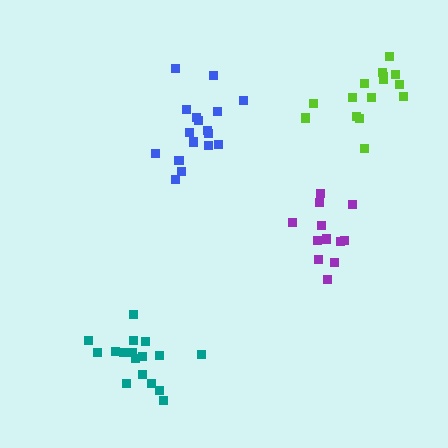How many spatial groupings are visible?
There are 4 spatial groupings.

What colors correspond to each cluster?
The clusters are colored: blue, lime, purple, teal.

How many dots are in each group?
Group 1: 17 dots, Group 2: 15 dots, Group 3: 13 dots, Group 4: 17 dots (62 total).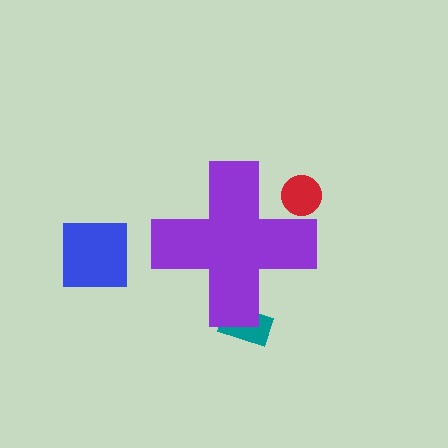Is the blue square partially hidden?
No, the blue square is fully visible.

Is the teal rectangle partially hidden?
Yes, the teal rectangle is partially hidden behind the purple cross.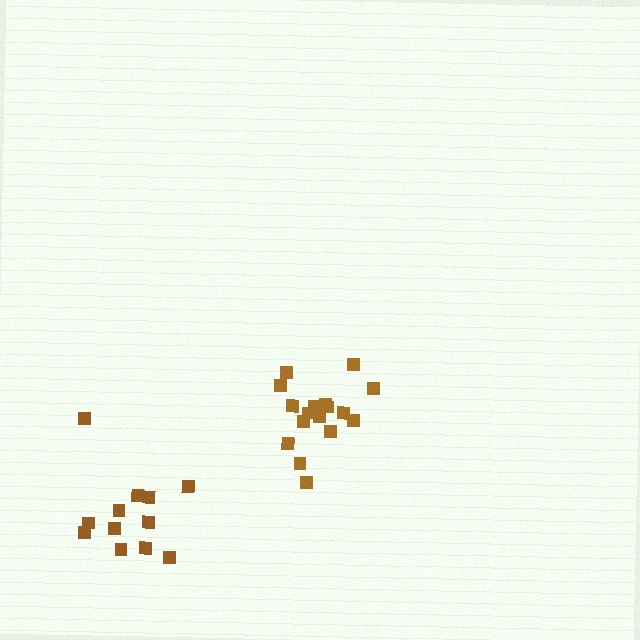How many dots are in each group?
Group 1: 12 dots, Group 2: 17 dots (29 total).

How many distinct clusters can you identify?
There are 2 distinct clusters.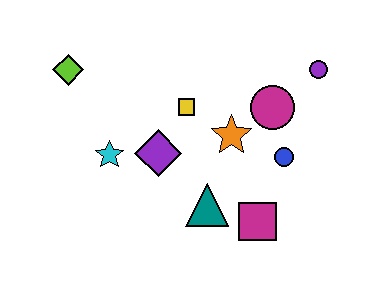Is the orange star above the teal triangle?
Yes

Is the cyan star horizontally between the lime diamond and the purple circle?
Yes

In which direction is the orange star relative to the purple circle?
The orange star is to the left of the purple circle.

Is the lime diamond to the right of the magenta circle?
No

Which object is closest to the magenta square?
The teal triangle is closest to the magenta square.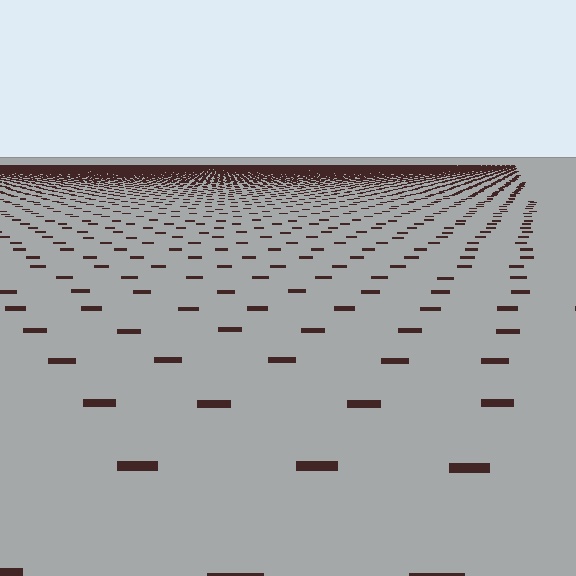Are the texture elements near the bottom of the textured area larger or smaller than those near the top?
Larger. Near the bottom, elements are closer to the viewer and appear at a bigger on-screen size.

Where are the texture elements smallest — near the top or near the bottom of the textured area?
Near the top.